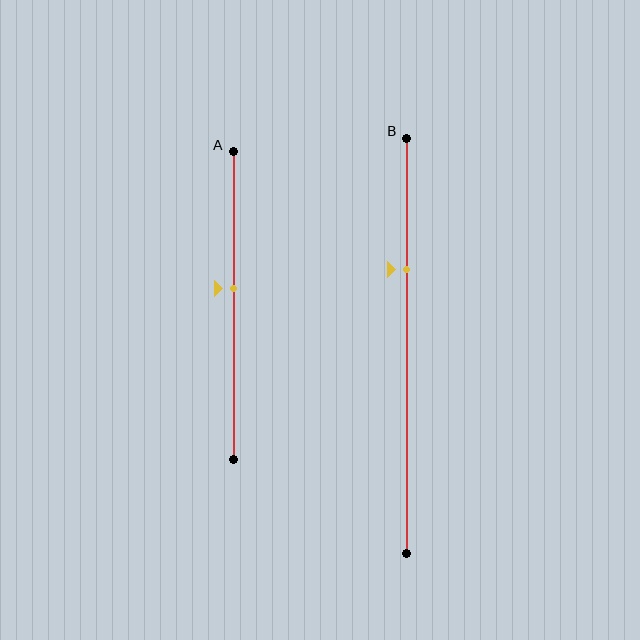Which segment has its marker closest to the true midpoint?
Segment A has its marker closest to the true midpoint.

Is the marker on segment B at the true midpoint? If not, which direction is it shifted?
No, the marker on segment B is shifted upward by about 18% of the segment length.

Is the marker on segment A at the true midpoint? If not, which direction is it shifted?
No, the marker on segment A is shifted upward by about 5% of the segment length.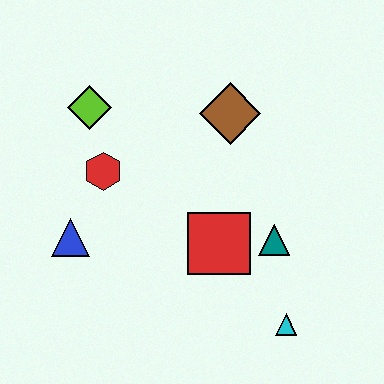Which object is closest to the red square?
The teal triangle is closest to the red square.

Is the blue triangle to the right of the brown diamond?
No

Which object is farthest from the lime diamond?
The cyan triangle is farthest from the lime diamond.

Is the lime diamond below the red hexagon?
No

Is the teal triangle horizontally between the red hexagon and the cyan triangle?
Yes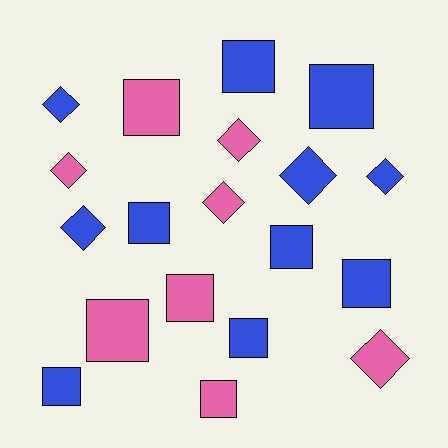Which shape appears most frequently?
Square, with 11 objects.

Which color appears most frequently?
Blue, with 11 objects.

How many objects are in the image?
There are 19 objects.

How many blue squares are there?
There are 7 blue squares.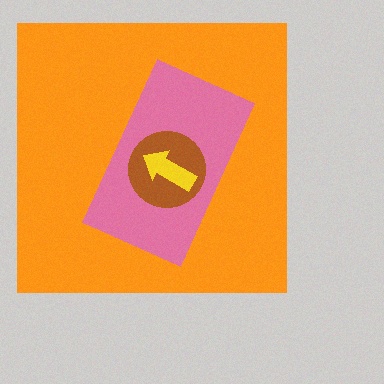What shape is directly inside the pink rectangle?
The brown circle.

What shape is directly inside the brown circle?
The yellow arrow.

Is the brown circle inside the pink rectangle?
Yes.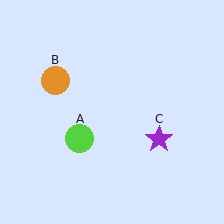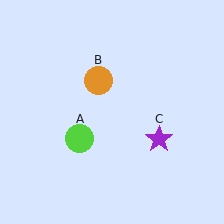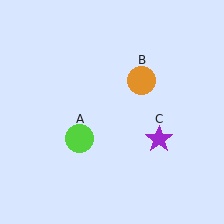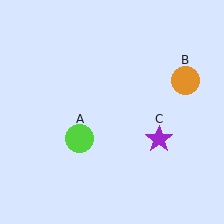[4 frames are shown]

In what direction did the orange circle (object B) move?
The orange circle (object B) moved right.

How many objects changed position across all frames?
1 object changed position: orange circle (object B).